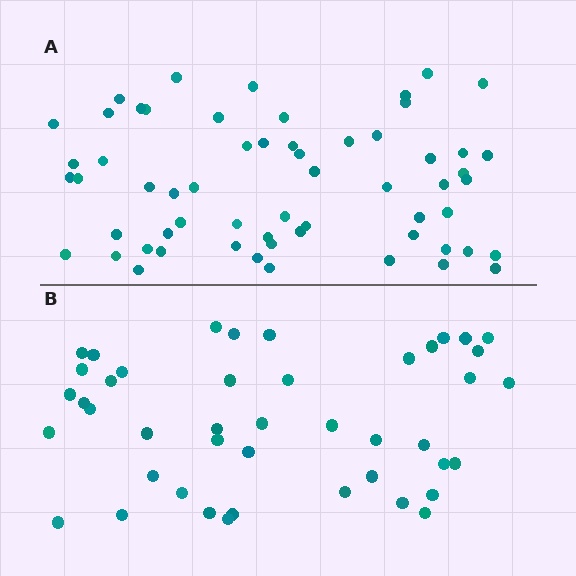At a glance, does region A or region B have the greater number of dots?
Region A (the top region) has more dots.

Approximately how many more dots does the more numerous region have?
Region A has approximately 15 more dots than region B.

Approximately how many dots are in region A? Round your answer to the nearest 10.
About 60 dots.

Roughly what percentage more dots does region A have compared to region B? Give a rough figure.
About 35% more.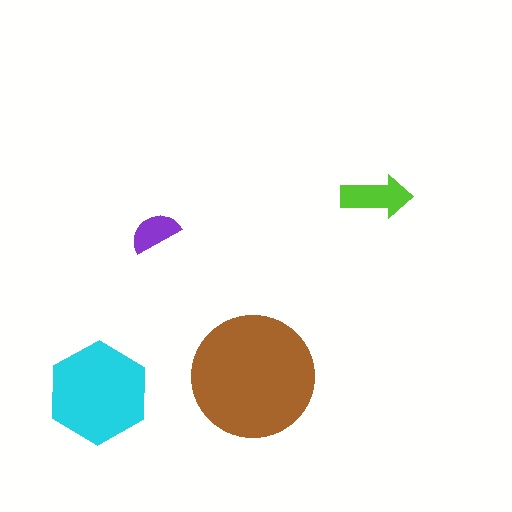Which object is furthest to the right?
The lime arrow is rightmost.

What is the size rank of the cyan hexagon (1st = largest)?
2nd.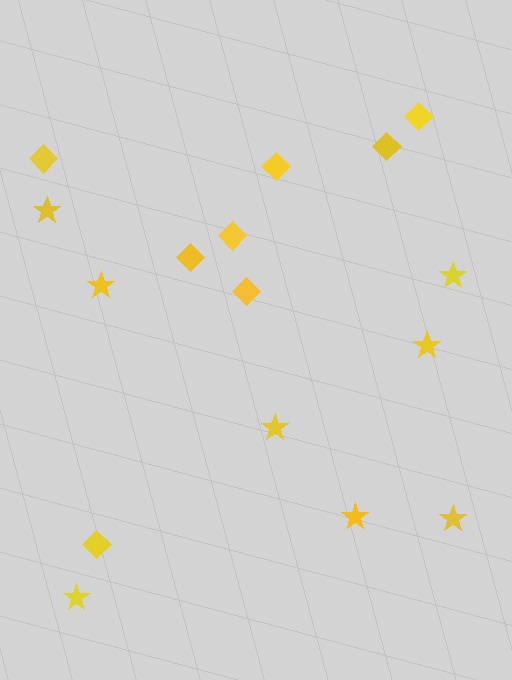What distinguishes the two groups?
There are 2 groups: one group of stars (8) and one group of diamonds (8).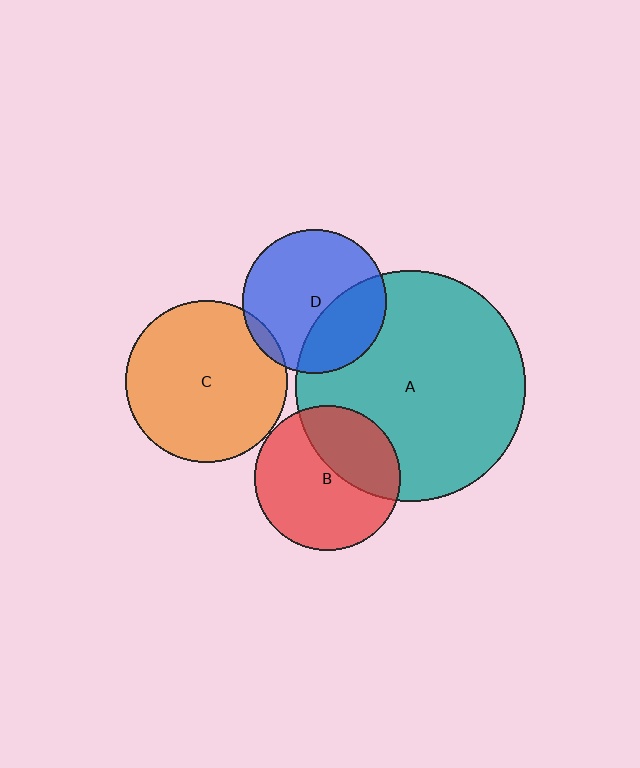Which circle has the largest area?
Circle A (teal).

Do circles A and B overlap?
Yes.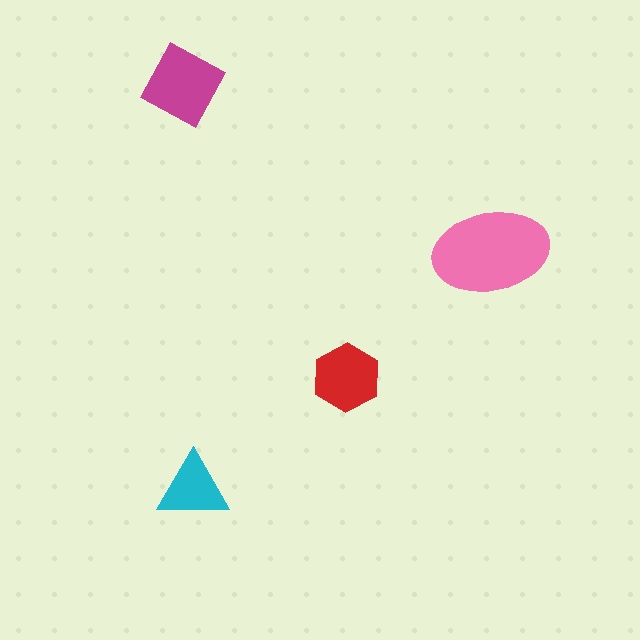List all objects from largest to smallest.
The pink ellipse, the magenta diamond, the red hexagon, the cyan triangle.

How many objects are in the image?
There are 4 objects in the image.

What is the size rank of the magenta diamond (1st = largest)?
2nd.